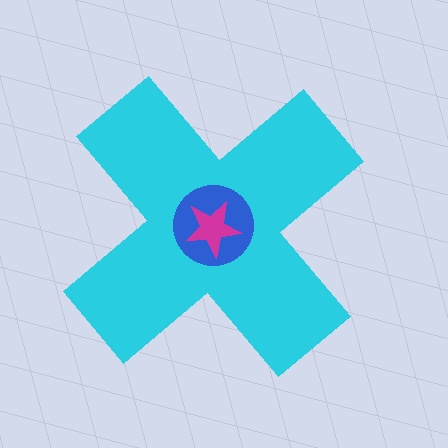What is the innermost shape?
The magenta star.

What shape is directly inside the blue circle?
The magenta star.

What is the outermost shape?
The cyan cross.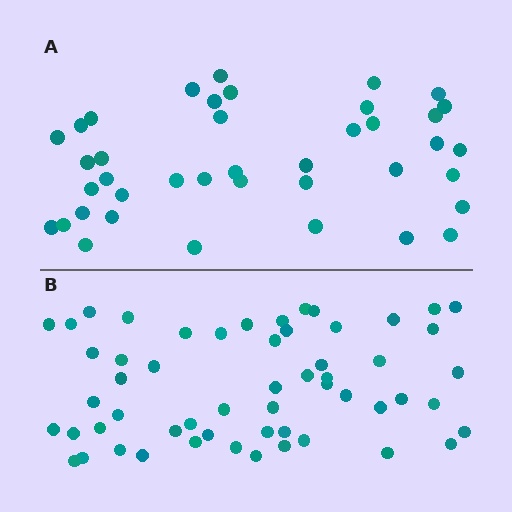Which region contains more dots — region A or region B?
Region B (the bottom region) has more dots.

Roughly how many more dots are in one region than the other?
Region B has approximately 15 more dots than region A.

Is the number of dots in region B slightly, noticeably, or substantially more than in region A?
Region B has noticeably more, but not dramatically so. The ratio is roughly 1.4 to 1.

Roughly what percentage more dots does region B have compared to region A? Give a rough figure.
About 40% more.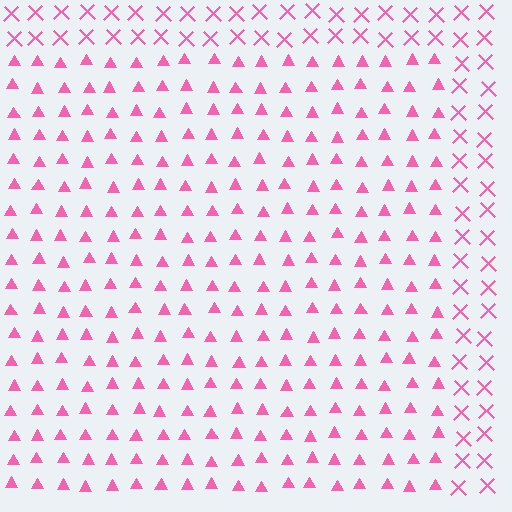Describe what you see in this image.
The image is filled with small pink elements arranged in a uniform grid. A rectangle-shaped region contains triangles, while the surrounding area contains X marks. The boundary is defined purely by the change in element shape.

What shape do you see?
I see a rectangle.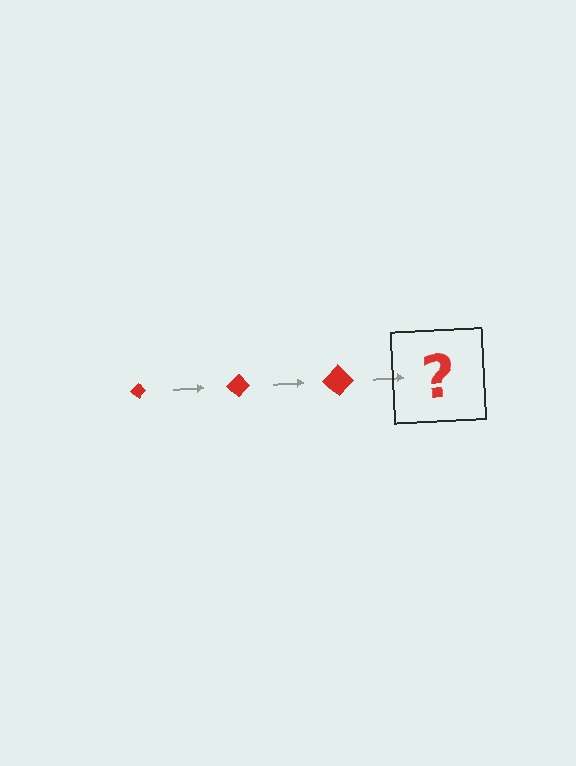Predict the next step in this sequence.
The next step is a red diamond, larger than the previous one.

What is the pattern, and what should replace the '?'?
The pattern is that the diamond gets progressively larger each step. The '?' should be a red diamond, larger than the previous one.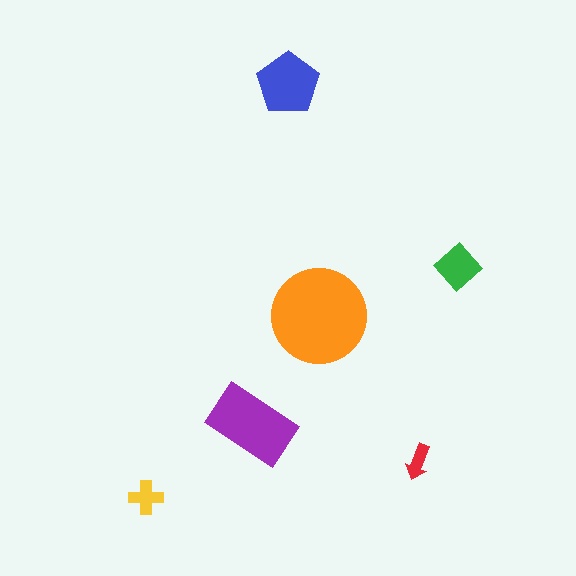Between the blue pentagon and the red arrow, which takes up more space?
The blue pentagon.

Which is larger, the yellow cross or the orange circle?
The orange circle.